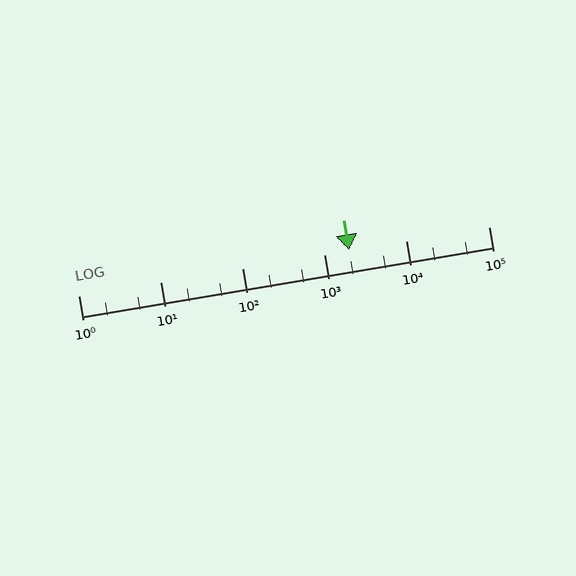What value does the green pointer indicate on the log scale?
The pointer indicates approximately 2000.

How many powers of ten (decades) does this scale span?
The scale spans 5 decades, from 1 to 100000.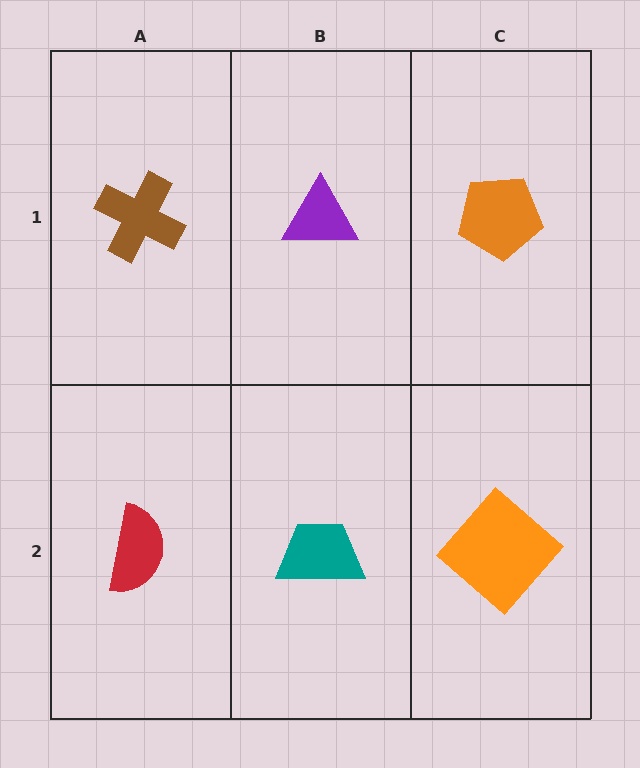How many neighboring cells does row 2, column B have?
3.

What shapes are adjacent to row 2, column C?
An orange pentagon (row 1, column C), a teal trapezoid (row 2, column B).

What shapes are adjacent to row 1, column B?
A teal trapezoid (row 2, column B), a brown cross (row 1, column A), an orange pentagon (row 1, column C).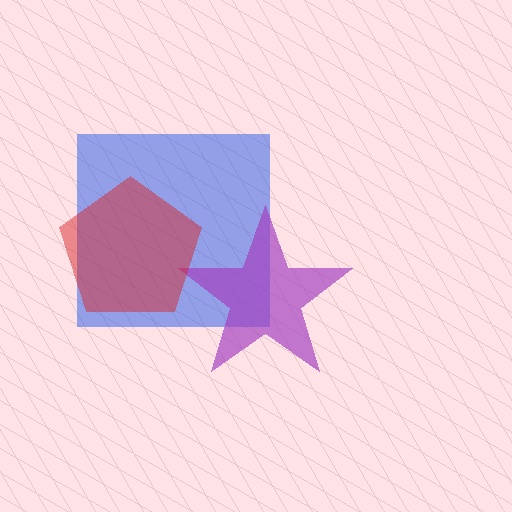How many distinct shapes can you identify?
There are 3 distinct shapes: a blue square, a purple star, a red pentagon.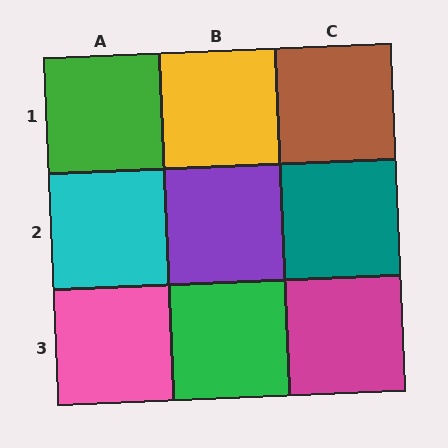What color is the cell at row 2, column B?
Purple.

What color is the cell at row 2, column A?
Cyan.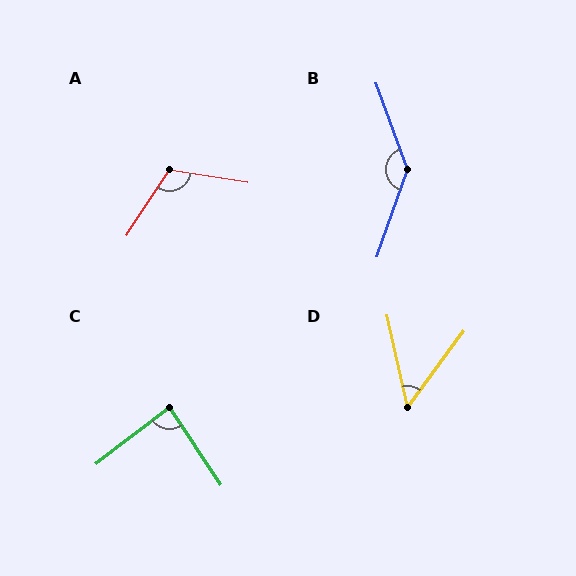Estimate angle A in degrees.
Approximately 115 degrees.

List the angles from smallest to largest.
D (49°), C (86°), A (115°), B (141°).